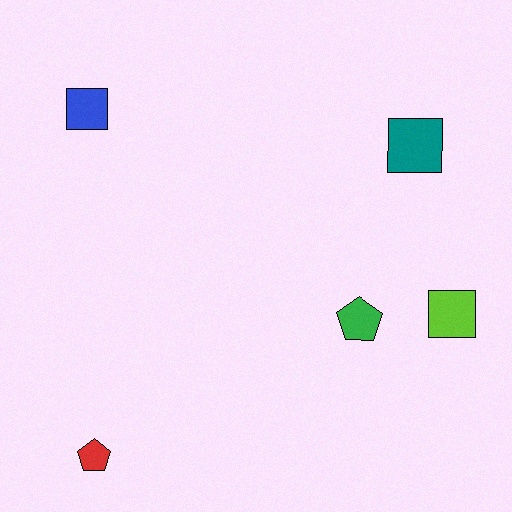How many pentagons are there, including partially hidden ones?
There are 2 pentagons.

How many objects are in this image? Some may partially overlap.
There are 5 objects.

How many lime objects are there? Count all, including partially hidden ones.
There is 1 lime object.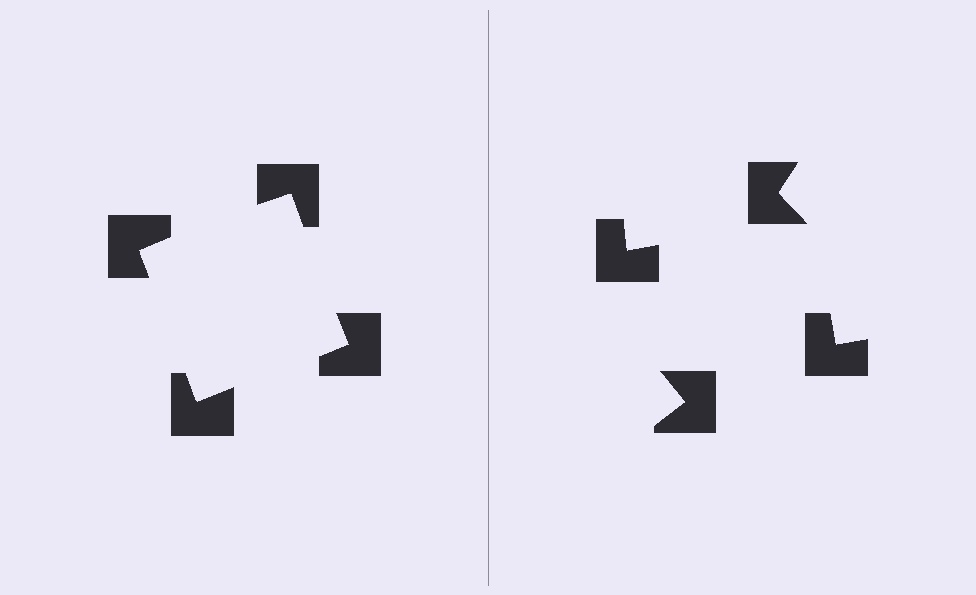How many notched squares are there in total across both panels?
8 — 4 on each side.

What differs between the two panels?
The notched squares are positioned identically on both sides; only the wedge orientations differ. On the left they align to a square; on the right they are misaligned.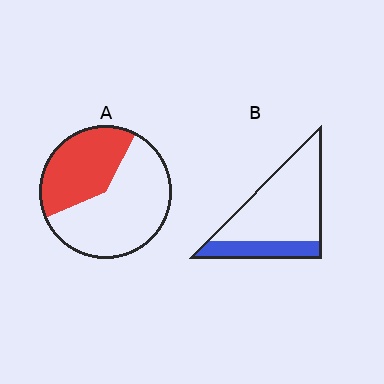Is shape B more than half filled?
No.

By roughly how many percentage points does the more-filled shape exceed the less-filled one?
By roughly 15 percentage points (A over B).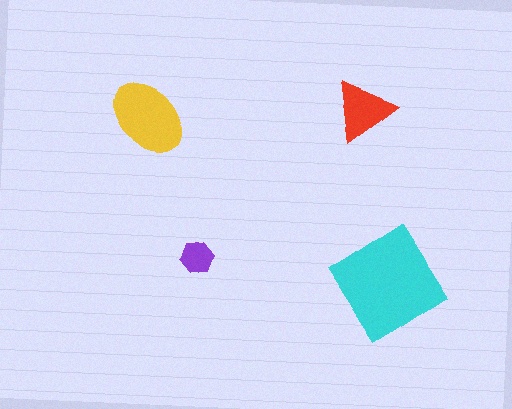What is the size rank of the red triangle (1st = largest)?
3rd.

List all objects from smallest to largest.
The purple hexagon, the red triangle, the yellow ellipse, the cyan diamond.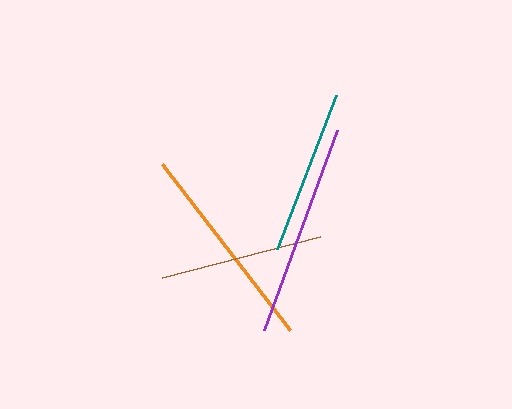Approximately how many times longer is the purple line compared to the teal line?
The purple line is approximately 1.3 times the length of the teal line.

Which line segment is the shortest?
The brown line is the shortest at approximately 164 pixels.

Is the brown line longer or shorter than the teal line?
The teal line is longer than the brown line.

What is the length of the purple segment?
The purple segment is approximately 214 pixels long.